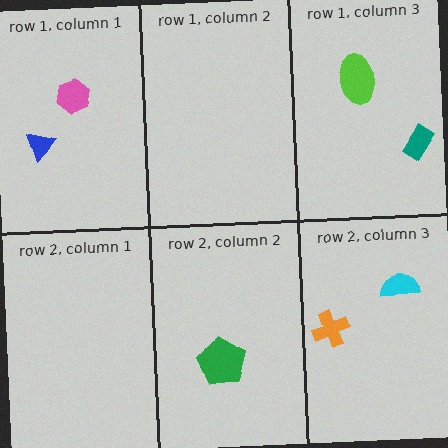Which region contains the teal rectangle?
The row 1, column 3 region.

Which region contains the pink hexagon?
The row 1, column 1 region.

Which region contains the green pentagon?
The row 2, column 2 region.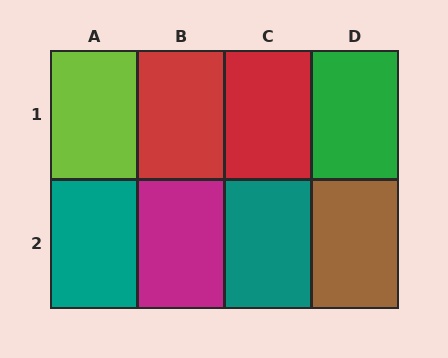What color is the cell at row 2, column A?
Teal.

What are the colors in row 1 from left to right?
Lime, red, red, green.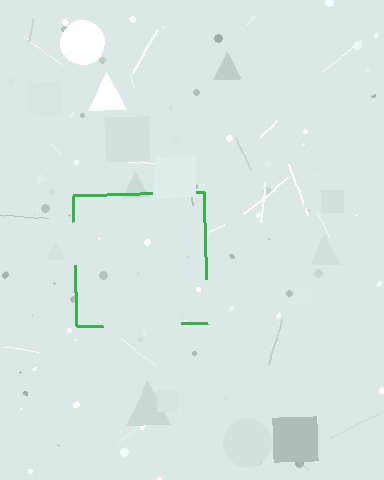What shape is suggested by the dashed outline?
The dashed outline suggests a square.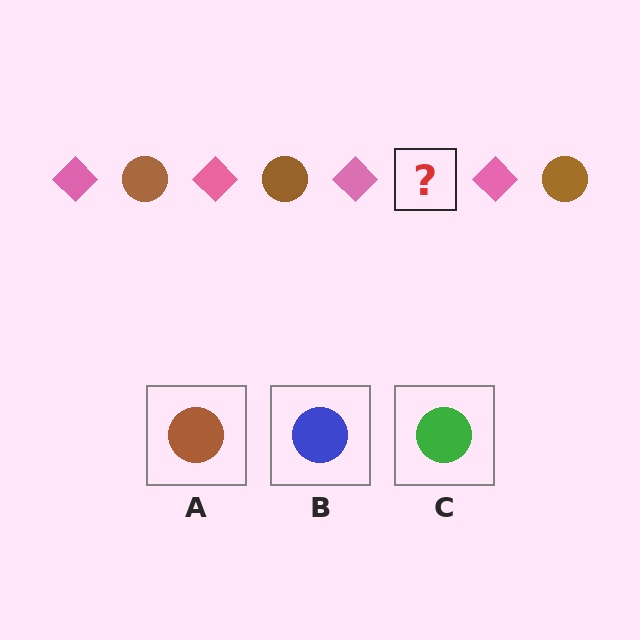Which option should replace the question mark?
Option A.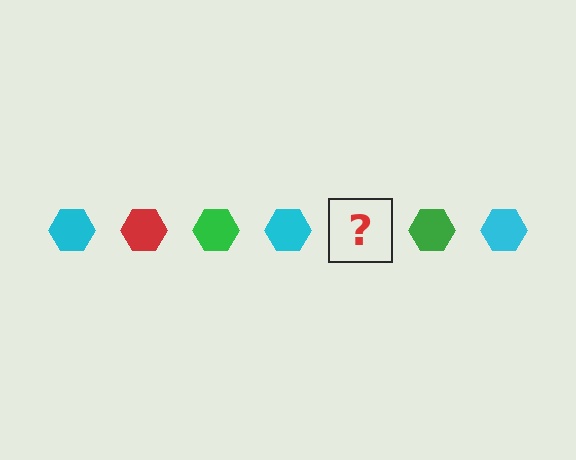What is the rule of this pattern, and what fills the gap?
The rule is that the pattern cycles through cyan, red, green hexagons. The gap should be filled with a red hexagon.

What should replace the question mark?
The question mark should be replaced with a red hexagon.